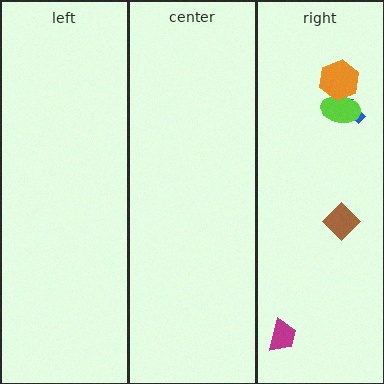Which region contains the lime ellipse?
The right region.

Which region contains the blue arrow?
The right region.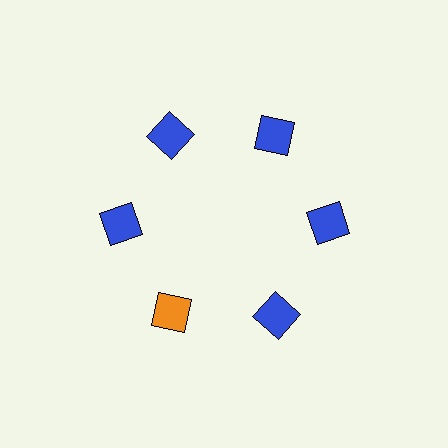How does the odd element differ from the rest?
It has a different color: orange instead of blue.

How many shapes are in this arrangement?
There are 6 shapes arranged in a ring pattern.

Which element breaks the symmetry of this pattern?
The orange diamond at roughly the 7 o'clock position breaks the symmetry. All other shapes are blue diamonds.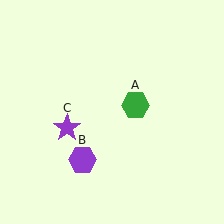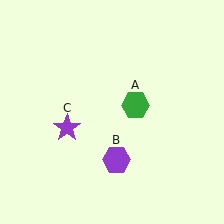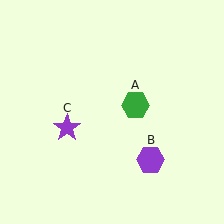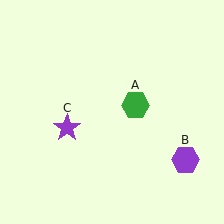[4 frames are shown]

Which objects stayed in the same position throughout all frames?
Green hexagon (object A) and purple star (object C) remained stationary.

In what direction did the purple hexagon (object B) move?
The purple hexagon (object B) moved right.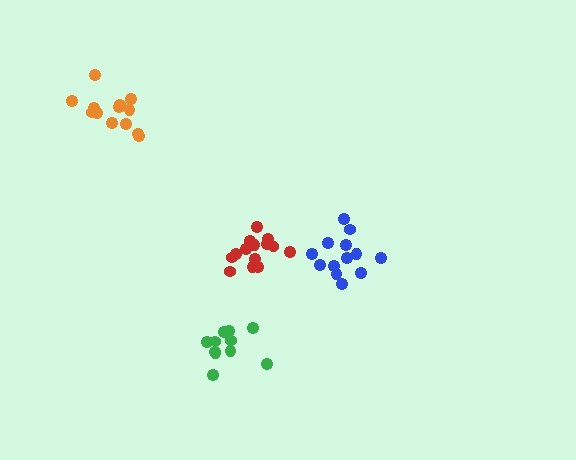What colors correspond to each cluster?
The clusters are colored: orange, red, blue, green.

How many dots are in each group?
Group 1: 13 dots, Group 2: 14 dots, Group 3: 13 dots, Group 4: 11 dots (51 total).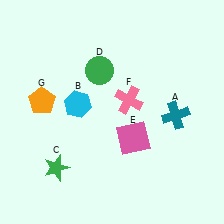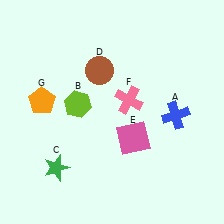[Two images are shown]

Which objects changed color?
A changed from teal to blue. B changed from cyan to lime. D changed from green to brown.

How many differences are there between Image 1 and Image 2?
There are 3 differences between the two images.